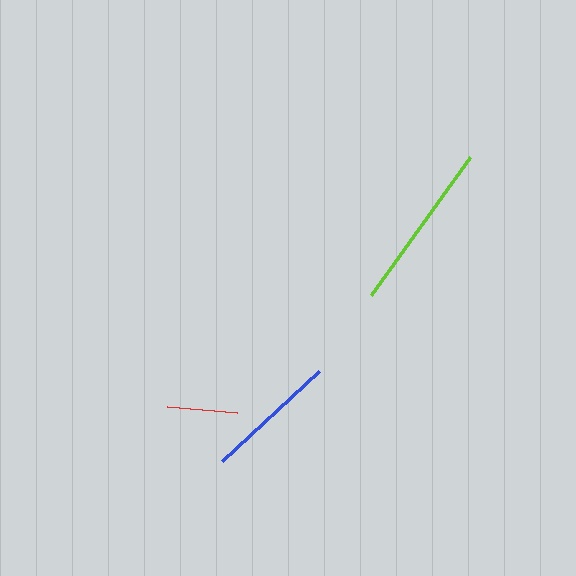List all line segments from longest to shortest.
From longest to shortest: lime, blue, red.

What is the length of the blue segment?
The blue segment is approximately 132 pixels long.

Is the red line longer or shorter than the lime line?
The lime line is longer than the red line.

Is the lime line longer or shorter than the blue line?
The lime line is longer than the blue line.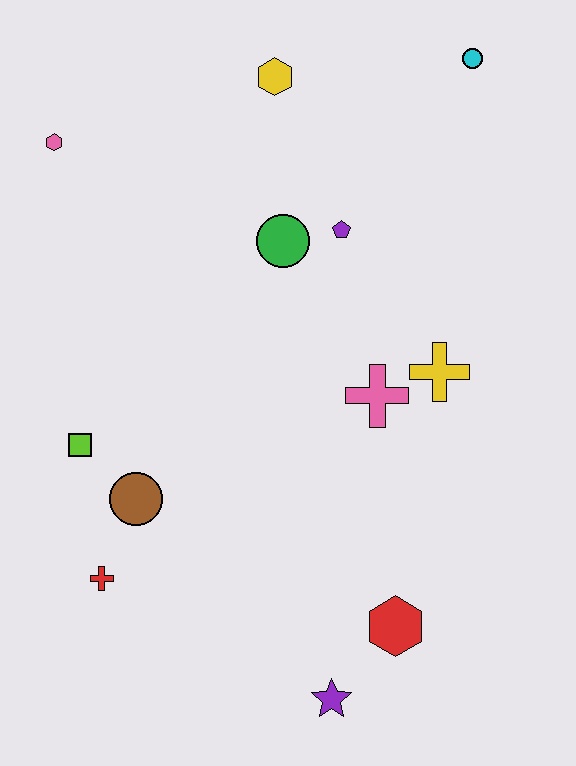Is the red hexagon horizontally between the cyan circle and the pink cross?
Yes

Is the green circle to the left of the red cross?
No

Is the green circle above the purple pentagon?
No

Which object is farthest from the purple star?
The cyan circle is farthest from the purple star.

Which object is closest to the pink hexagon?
The yellow hexagon is closest to the pink hexagon.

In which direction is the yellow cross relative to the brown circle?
The yellow cross is to the right of the brown circle.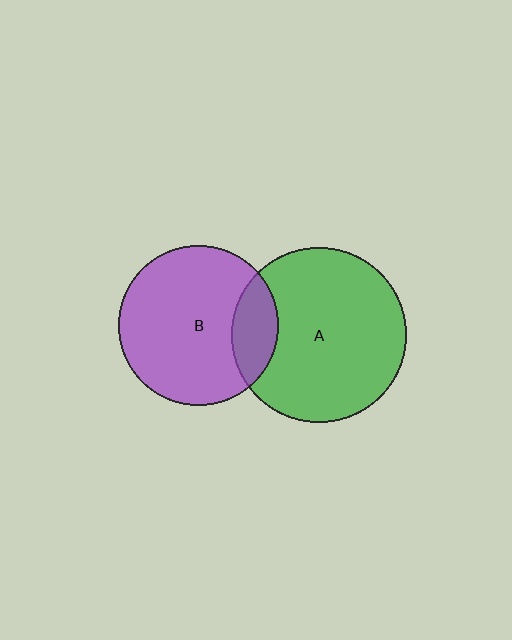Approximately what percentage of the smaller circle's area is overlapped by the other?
Approximately 20%.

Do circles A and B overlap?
Yes.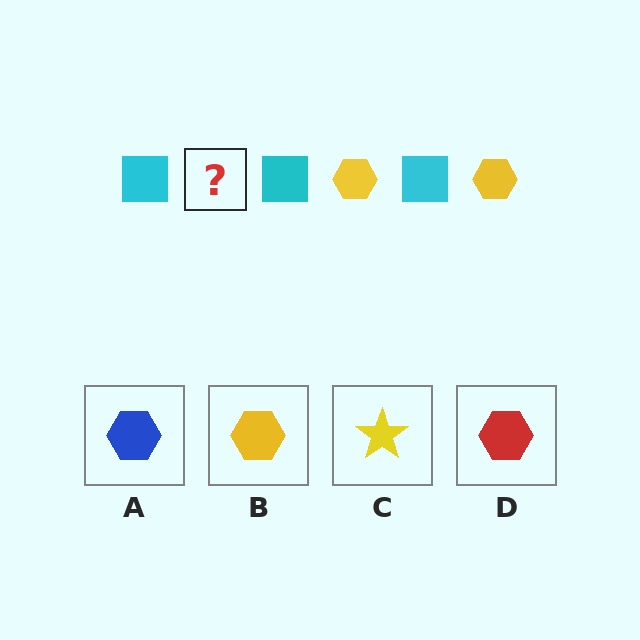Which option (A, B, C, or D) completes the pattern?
B.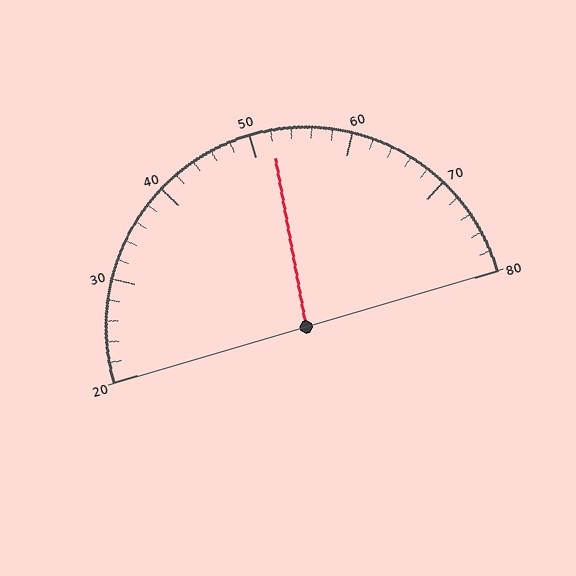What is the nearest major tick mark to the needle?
The nearest major tick mark is 50.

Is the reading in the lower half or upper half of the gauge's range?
The reading is in the upper half of the range (20 to 80).